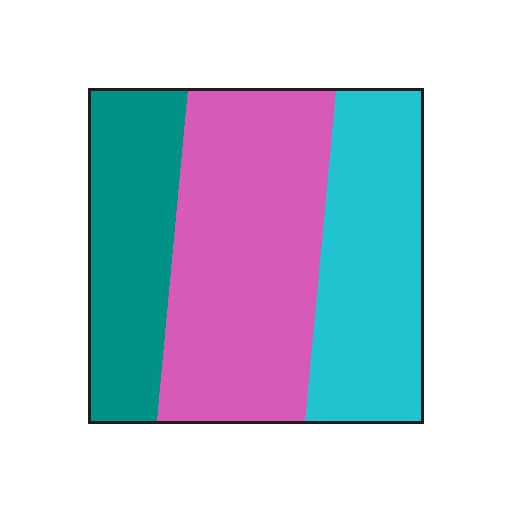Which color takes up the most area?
Pink, at roughly 45%.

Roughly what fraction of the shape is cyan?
Cyan covers around 30% of the shape.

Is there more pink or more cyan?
Pink.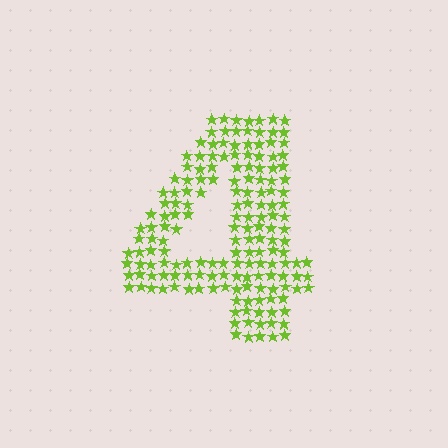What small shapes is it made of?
It is made of small stars.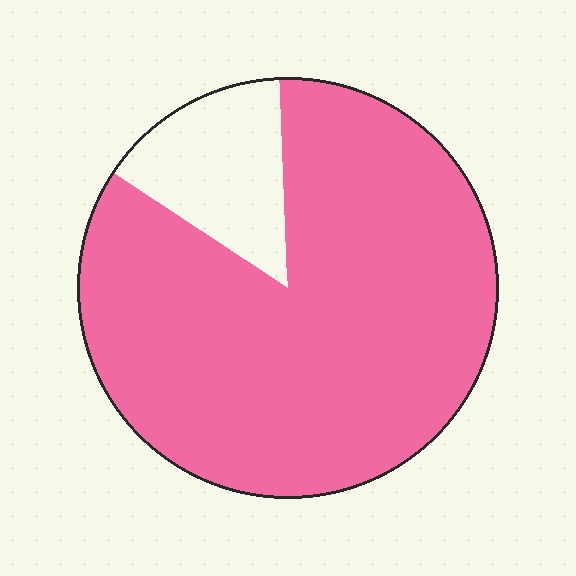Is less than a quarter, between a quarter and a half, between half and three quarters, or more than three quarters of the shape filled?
More than three quarters.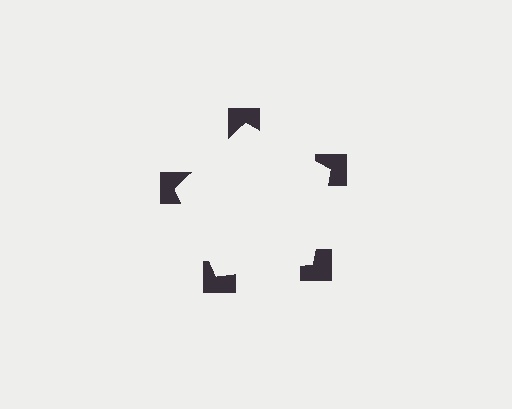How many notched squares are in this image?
There are 5 — one at each vertex of the illusory pentagon.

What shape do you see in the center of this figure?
An illusory pentagon — its edges are inferred from the aligned wedge cuts in the notched squares, not physically drawn.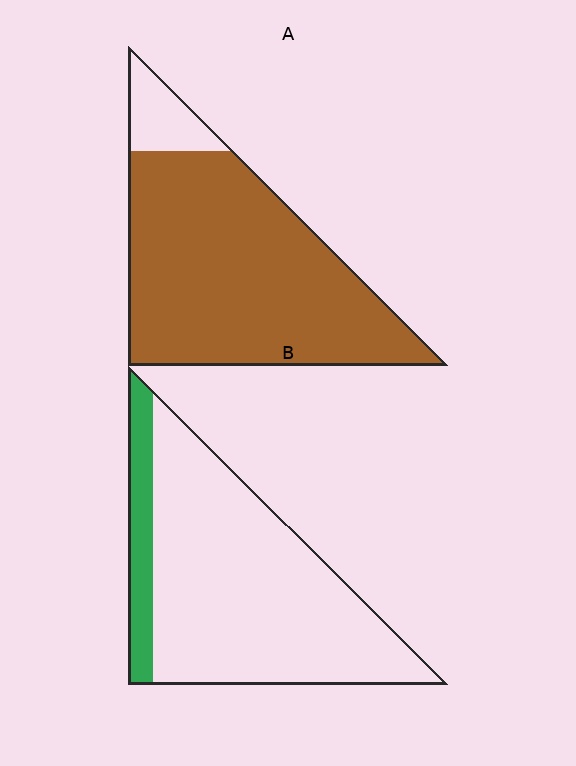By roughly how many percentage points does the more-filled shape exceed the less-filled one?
By roughly 75 percentage points (A over B).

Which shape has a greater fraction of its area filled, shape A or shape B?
Shape A.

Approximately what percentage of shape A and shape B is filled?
A is approximately 90% and B is approximately 15%.